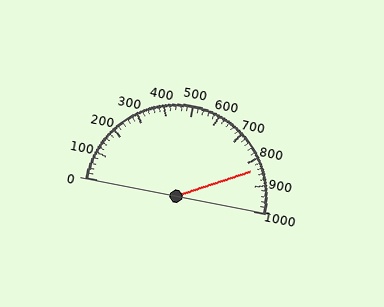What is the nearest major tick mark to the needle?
The nearest major tick mark is 800.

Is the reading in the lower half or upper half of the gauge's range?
The reading is in the upper half of the range (0 to 1000).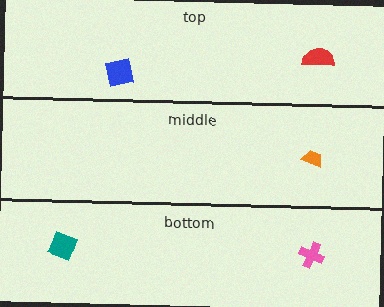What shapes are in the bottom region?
The pink cross, the teal square.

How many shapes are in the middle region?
1.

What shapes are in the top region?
The red semicircle, the blue square.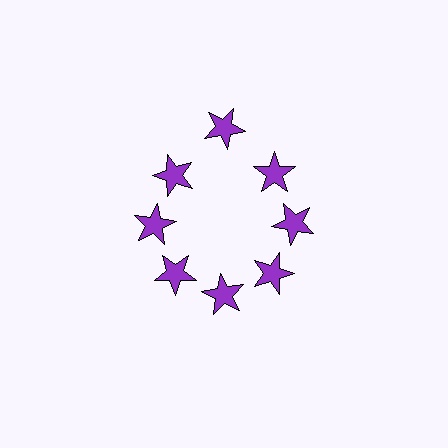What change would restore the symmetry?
The symmetry would be restored by moving it inward, back onto the ring so that all 8 stars sit at equal angles and equal distance from the center.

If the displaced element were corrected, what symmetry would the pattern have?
It would have 8-fold rotational symmetry — the pattern would map onto itself every 45 degrees.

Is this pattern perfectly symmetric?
No. The 8 purple stars are arranged in a ring, but one element near the 12 o'clock position is pushed outward from the center, breaking the 8-fold rotational symmetry.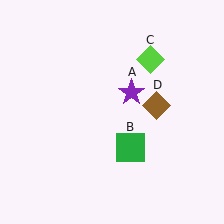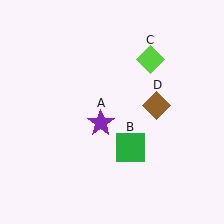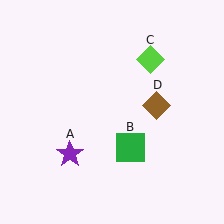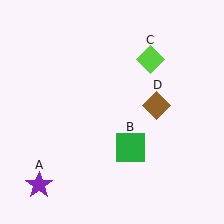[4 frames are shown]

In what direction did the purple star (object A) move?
The purple star (object A) moved down and to the left.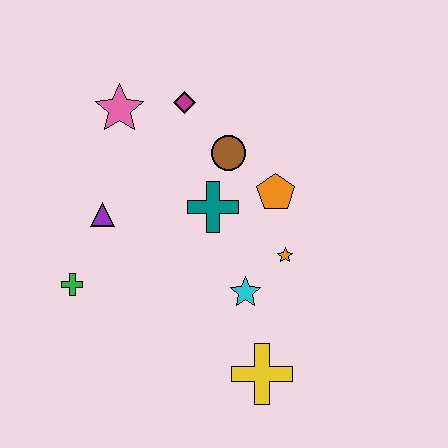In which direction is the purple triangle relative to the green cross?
The purple triangle is above the green cross.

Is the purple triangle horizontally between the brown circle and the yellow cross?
No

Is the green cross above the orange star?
No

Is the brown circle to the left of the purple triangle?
No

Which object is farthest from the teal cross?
The yellow cross is farthest from the teal cross.